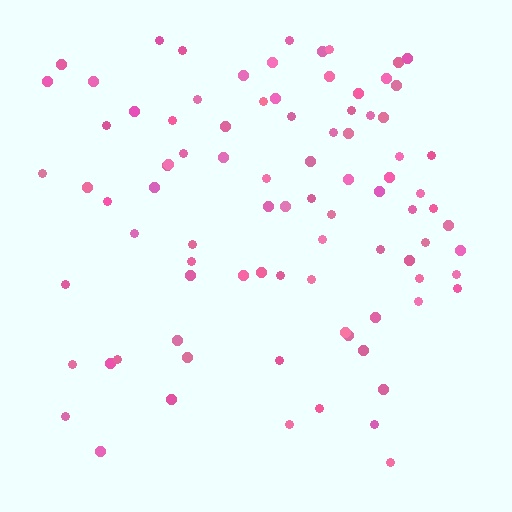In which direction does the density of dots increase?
From bottom to top, with the top side densest.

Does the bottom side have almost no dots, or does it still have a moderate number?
Still a moderate number, just noticeably fewer than the top.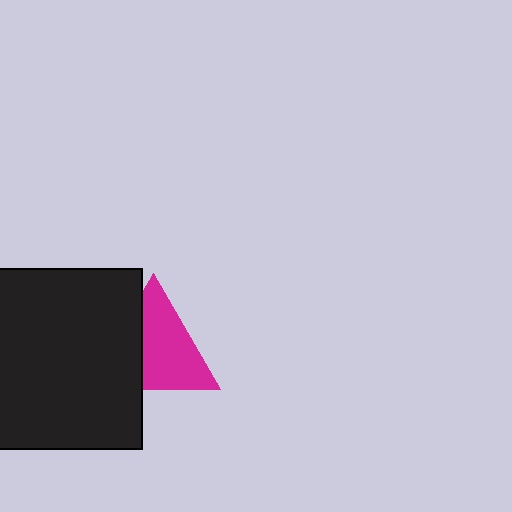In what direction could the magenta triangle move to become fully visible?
The magenta triangle could move right. That would shift it out from behind the black square entirely.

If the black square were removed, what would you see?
You would see the complete magenta triangle.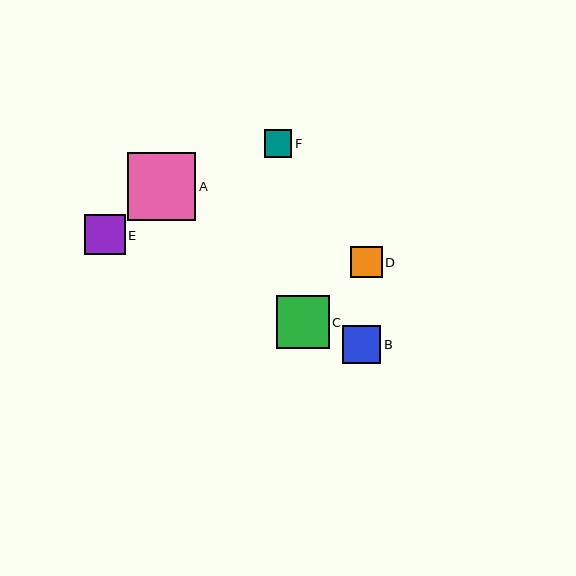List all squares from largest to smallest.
From largest to smallest: A, C, E, B, D, F.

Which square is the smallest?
Square F is the smallest with a size of approximately 28 pixels.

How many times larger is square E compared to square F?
Square E is approximately 1.5 times the size of square F.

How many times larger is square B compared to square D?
Square B is approximately 1.2 times the size of square D.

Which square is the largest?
Square A is the largest with a size of approximately 68 pixels.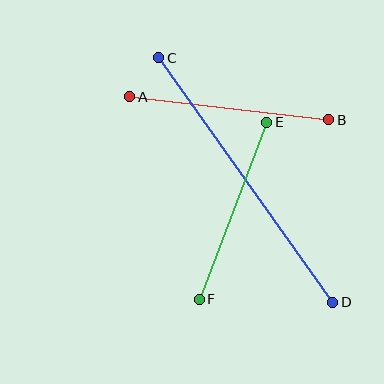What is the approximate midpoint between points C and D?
The midpoint is at approximately (246, 180) pixels.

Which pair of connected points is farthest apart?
Points C and D are farthest apart.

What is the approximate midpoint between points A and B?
The midpoint is at approximately (229, 108) pixels.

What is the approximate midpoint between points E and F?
The midpoint is at approximately (233, 211) pixels.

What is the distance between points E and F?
The distance is approximately 190 pixels.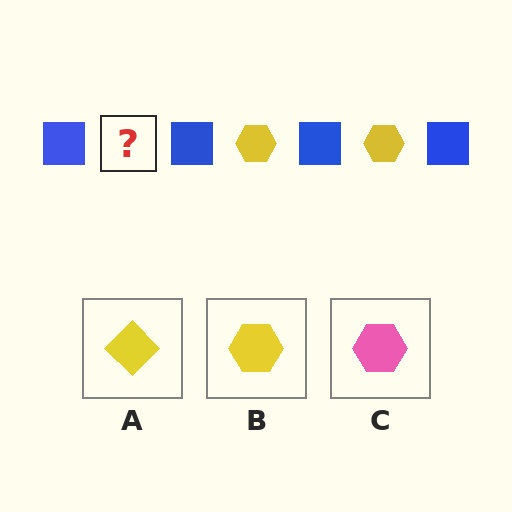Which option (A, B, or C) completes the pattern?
B.